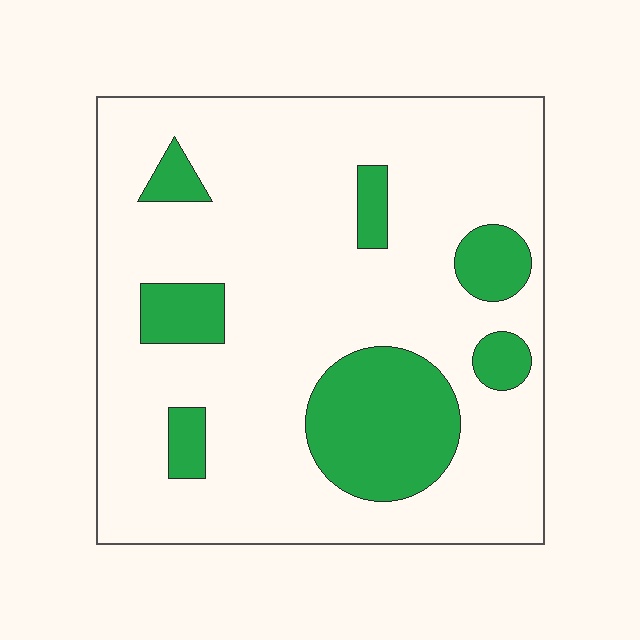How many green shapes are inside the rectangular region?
7.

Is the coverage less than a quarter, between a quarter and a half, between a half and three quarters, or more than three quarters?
Less than a quarter.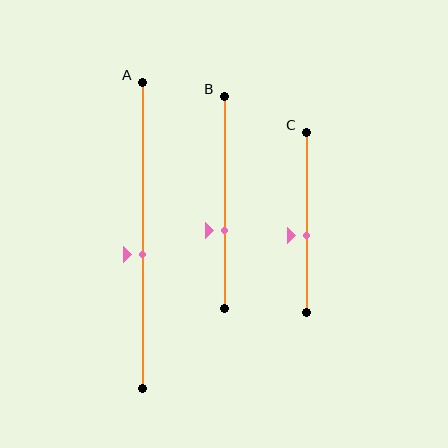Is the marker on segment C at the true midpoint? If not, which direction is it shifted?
No, the marker on segment C is shifted downward by about 7% of the segment length.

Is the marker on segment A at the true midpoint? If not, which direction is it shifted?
No, the marker on segment A is shifted downward by about 6% of the segment length.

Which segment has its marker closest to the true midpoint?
Segment A has its marker closest to the true midpoint.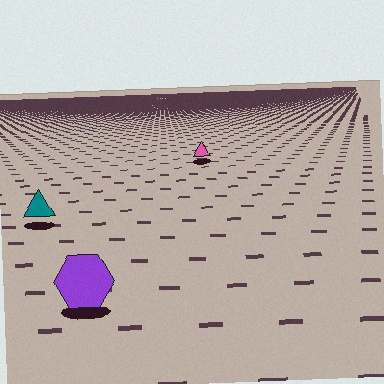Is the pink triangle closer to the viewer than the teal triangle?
No. The teal triangle is closer — you can tell from the texture gradient: the ground texture is coarser near it.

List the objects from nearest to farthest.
From nearest to farthest: the purple hexagon, the teal triangle, the pink triangle.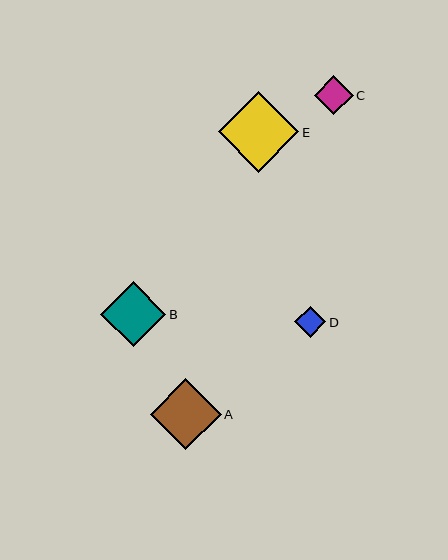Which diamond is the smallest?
Diamond D is the smallest with a size of approximately 31 pixels.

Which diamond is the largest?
Diamond E is the largest with a size of approximately 80 pixels.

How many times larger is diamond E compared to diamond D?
Diamond E is approximately 2.6 times the size of diamond D.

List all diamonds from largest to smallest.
From largest to smallest: E, A, B, C, D.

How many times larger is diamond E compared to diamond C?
Diamond E is approximately 2.1 times the size of diamond C.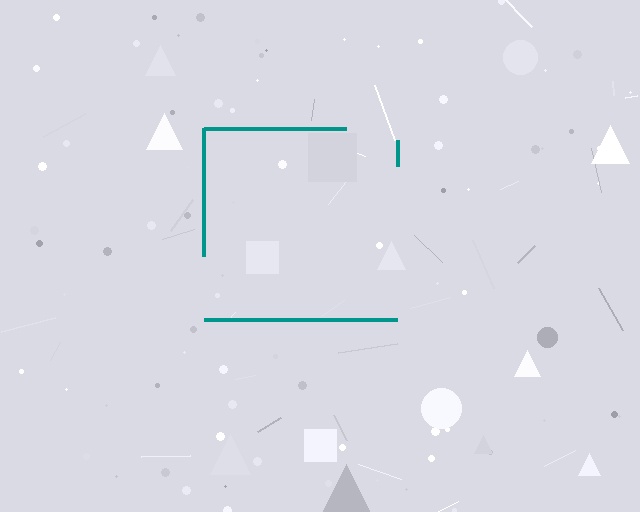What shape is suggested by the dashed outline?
The dashed outline suggests a square.